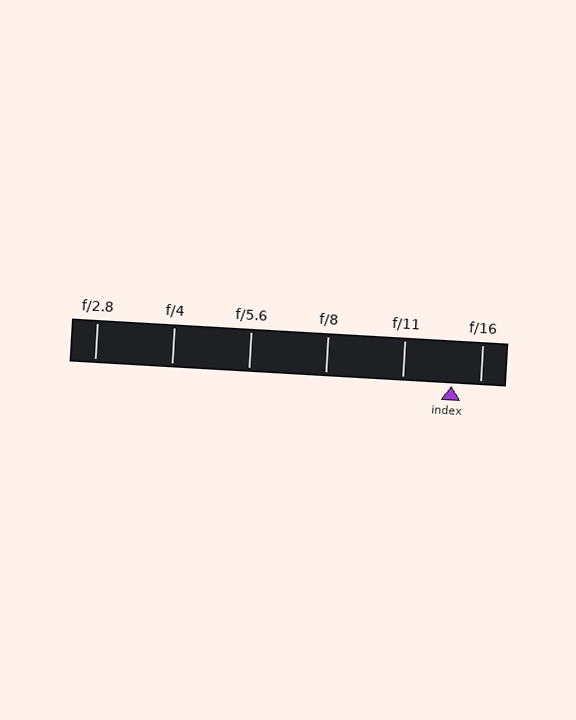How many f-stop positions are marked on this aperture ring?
There are 6 f-stop positions marked.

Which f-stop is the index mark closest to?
The index mark is closest to f/16.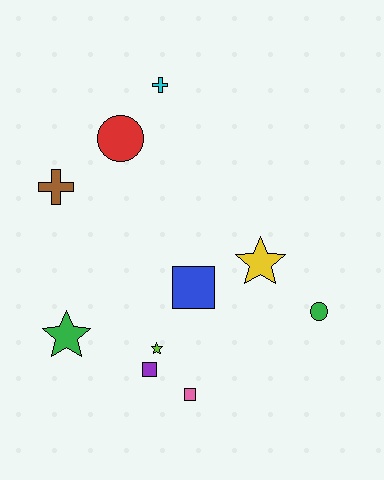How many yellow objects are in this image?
There is 1 yellow object.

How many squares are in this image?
There are 3 squares.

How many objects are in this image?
There are 10 objects.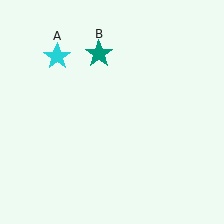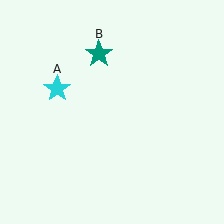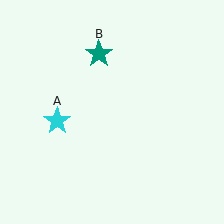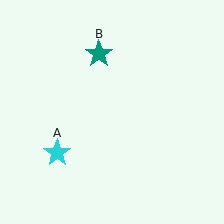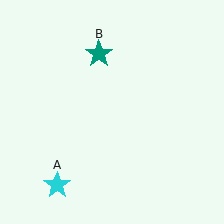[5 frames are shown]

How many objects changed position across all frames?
1 object changed position: cyan star (object A).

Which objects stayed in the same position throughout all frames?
Teal star (object B) remained stationary.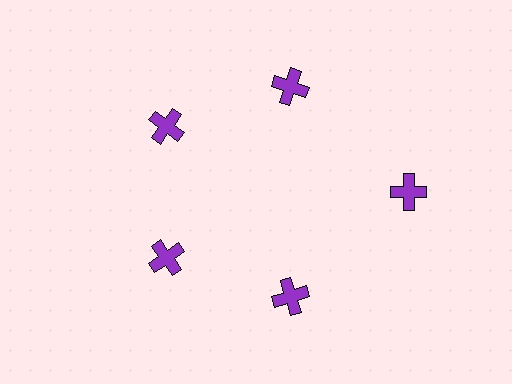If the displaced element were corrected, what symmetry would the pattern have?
It would have 5-fold rotational symmetry — the pattern would map onto itself every 72 degrees.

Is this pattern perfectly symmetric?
No. The 5 purple crosses are arranged in a ring, but one element near the 3 o'clock position is pushed outward from the center, breaking the 5-fold rotational symmetry.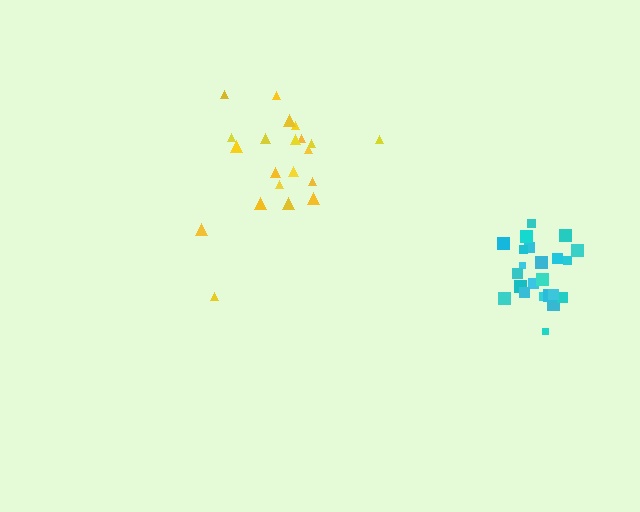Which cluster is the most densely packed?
Cyan.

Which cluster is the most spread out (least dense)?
Yellow.